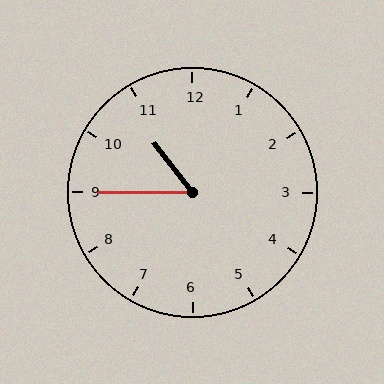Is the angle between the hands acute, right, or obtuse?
It is acute.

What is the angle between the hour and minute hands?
Approximately 52 degrees.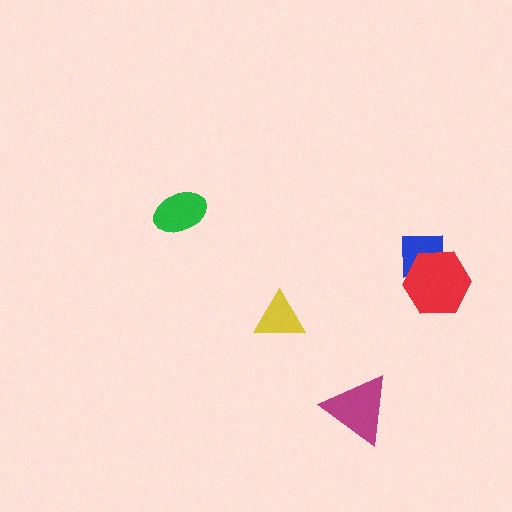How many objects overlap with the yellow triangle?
0 objects overlap with the yellow triangle.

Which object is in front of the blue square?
The red hexagon is in front of the blue square.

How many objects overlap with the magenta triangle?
0 objects overlap with the magenta triangle.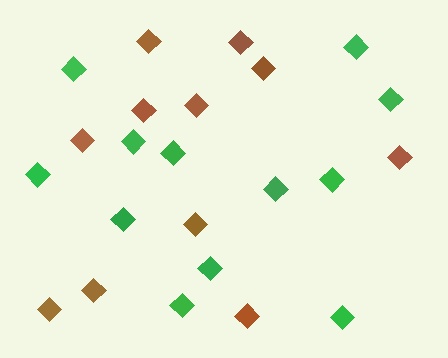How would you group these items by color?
There are 2 groups: one group of brown diamonds (11) and one group of green diamonds (12).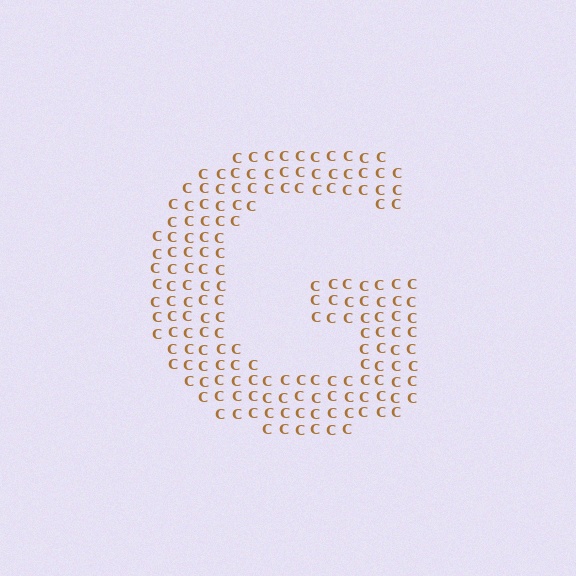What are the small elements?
The small elements are letter C's.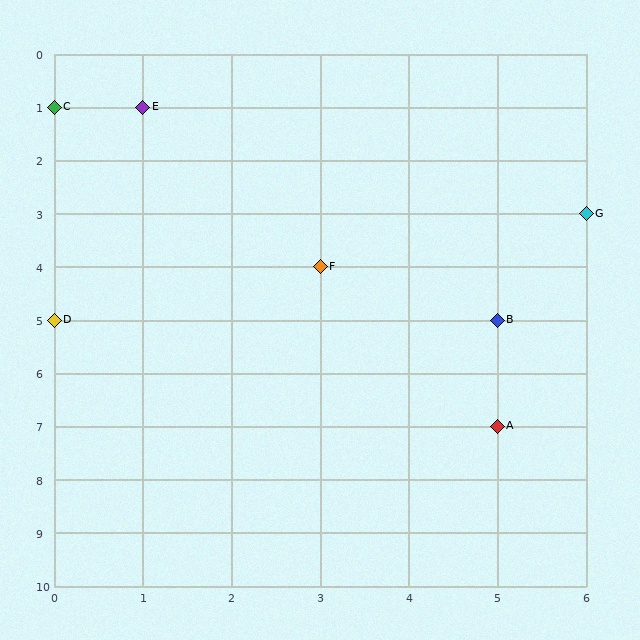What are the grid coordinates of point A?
Point A is at grid coordinates (5, 7).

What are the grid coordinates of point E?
Point E is at grid coordinates (1, 1).